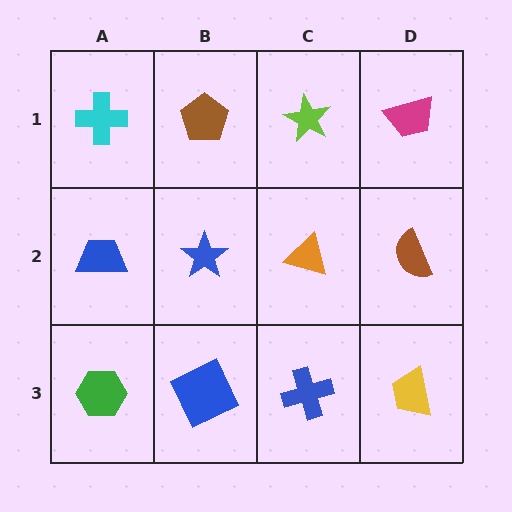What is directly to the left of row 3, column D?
A blue cross.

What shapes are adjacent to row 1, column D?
A brown semicircle (row 2, column D), a lime star (row 1, column C).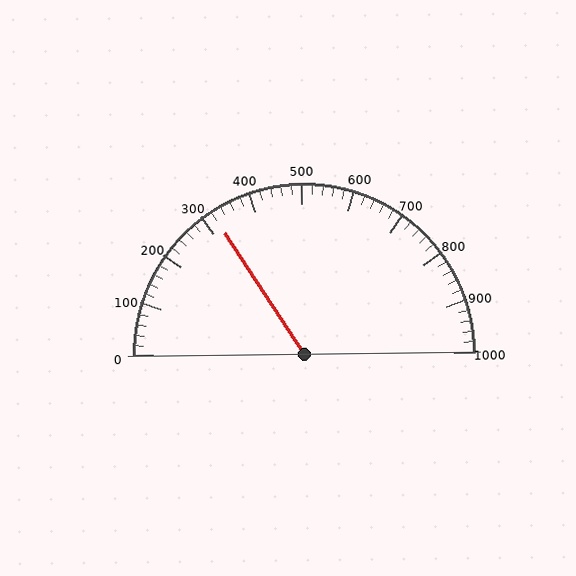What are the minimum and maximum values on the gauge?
The gauge ranges from 0 to 1000.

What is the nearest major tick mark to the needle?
The nearest major tick mark is 300.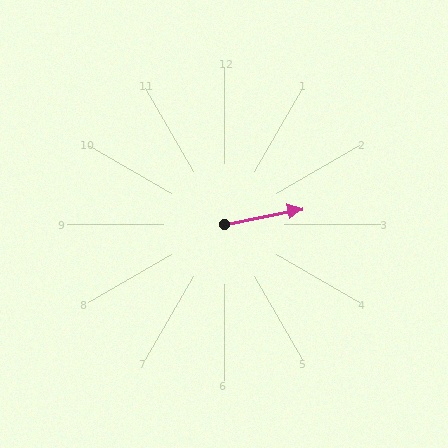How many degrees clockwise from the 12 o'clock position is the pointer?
Approximately 79 degrees.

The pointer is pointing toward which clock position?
Roughly 3 o'clock.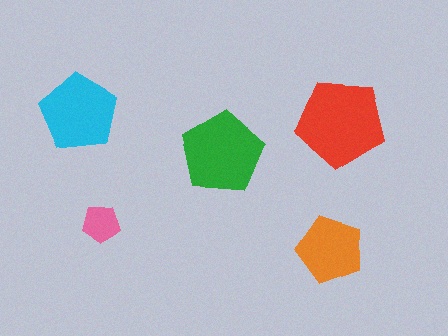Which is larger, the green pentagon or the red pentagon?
The red one.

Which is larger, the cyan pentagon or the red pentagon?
The red one.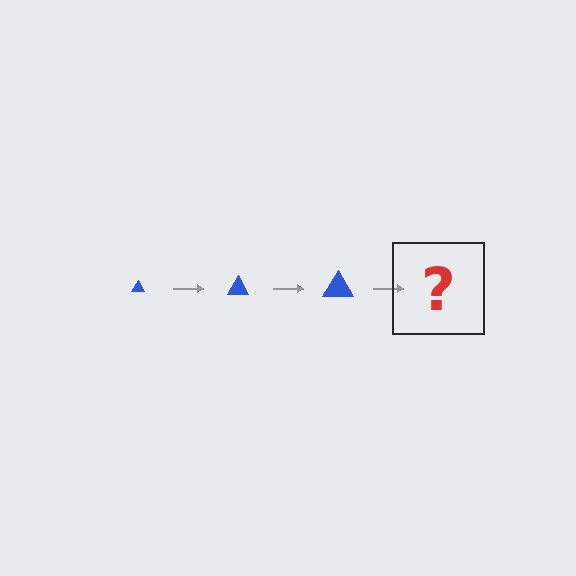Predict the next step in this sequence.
The next step is a blue triangle, larger than the previous one.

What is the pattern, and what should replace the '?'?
The pattern is that the triangle gets progressively larger each step. The '?' should be a blue triangle, larger than the previous one.